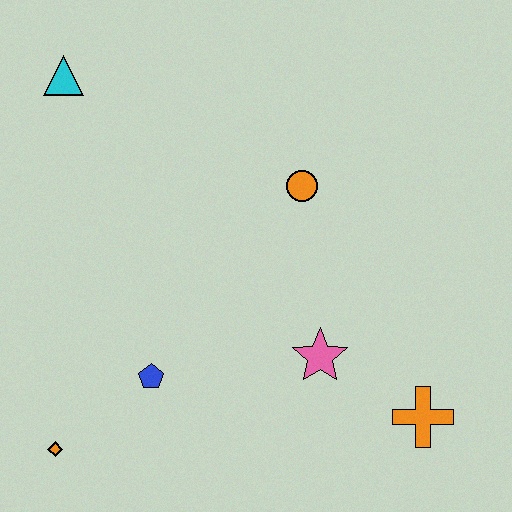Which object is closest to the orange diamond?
The blue pentagon is closest to the orange diamond.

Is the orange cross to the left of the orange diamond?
No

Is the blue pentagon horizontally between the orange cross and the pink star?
No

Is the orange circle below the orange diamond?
No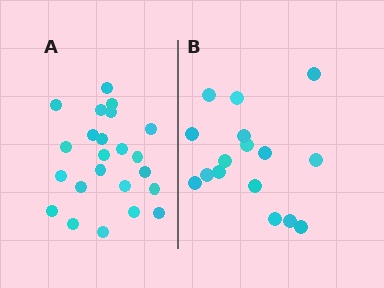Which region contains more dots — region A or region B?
Region A (the left region) has more dots.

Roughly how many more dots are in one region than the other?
Region A has roughly 8 or so more dots than region B.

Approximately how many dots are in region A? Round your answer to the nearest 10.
About 20 dots. (The exact count is 23, which rounds to 20.)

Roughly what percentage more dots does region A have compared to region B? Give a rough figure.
About 45% more.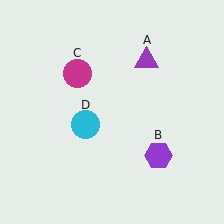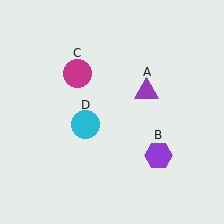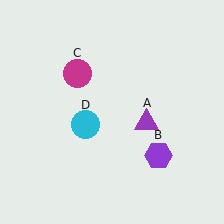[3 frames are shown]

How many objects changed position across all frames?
1 object changed position: purple triangle (object A).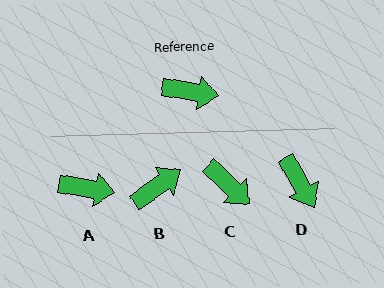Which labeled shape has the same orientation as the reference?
A.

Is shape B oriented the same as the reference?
No, it is off by about 45 degrees.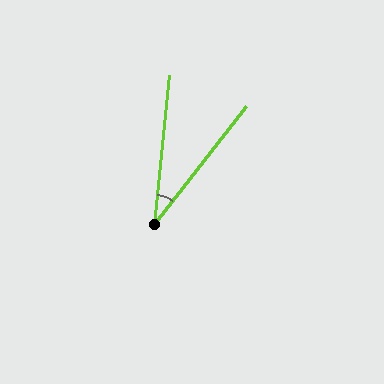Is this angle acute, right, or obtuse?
It is acute.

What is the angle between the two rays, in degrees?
Approximately 32 degrees.